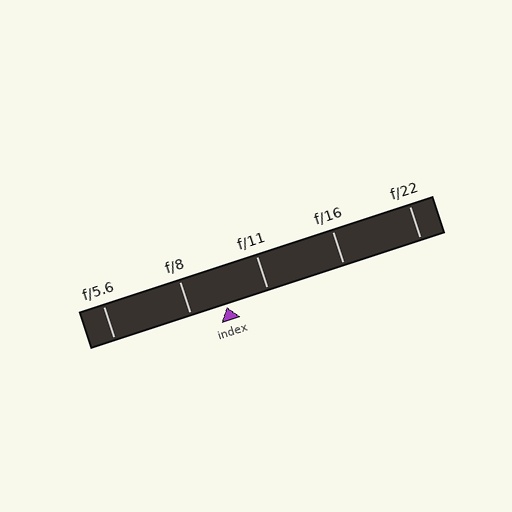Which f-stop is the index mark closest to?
The index mark is closest to f/8.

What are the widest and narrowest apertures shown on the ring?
The widest aperture shown is f/5.6 and the narrowest is f/22.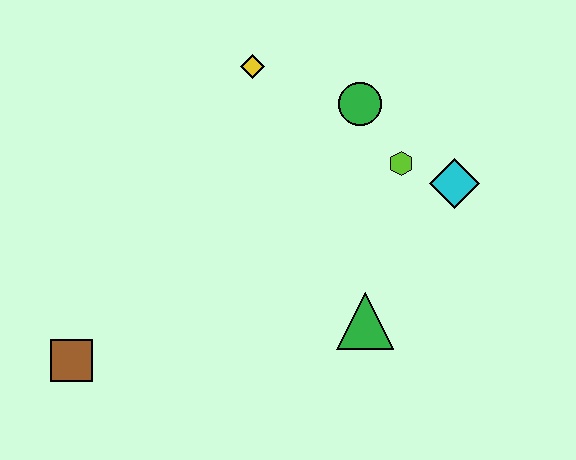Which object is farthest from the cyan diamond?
The brown square is farthest from the cyan diamond.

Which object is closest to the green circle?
The lime hexagon is closest to the green circle.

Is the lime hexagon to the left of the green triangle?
No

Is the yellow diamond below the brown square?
No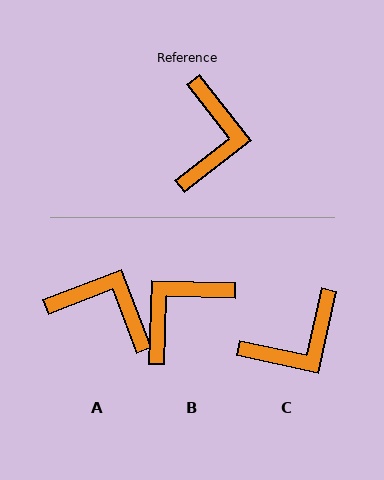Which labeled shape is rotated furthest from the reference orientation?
B, about 140 degrees away.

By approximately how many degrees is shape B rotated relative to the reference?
Approximately 140 degrees counter-clockwise.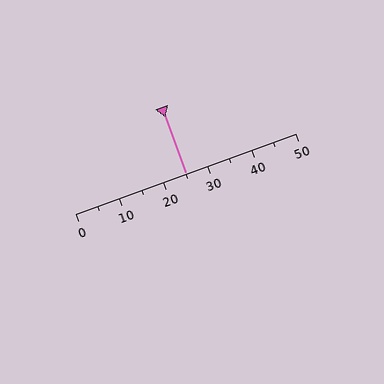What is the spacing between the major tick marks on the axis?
The major ticks are spaced 10 apart.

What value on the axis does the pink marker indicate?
The marker indicates approximately 25.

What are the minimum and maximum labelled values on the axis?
The axis runs from 0 to 50.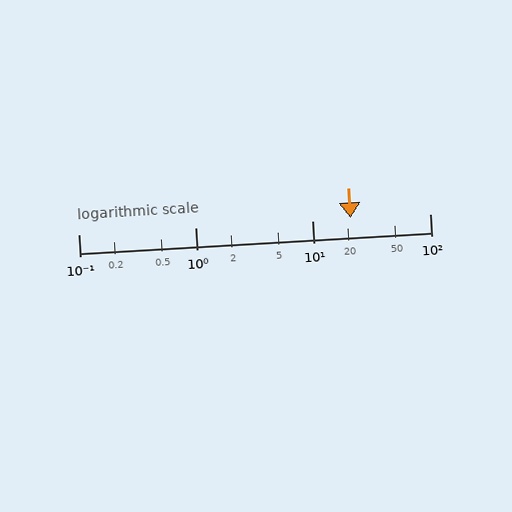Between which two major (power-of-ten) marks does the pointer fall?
The pointer is between 10 and 100.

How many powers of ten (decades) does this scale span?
The scale spans 3 decades, from 0.1 to 100.